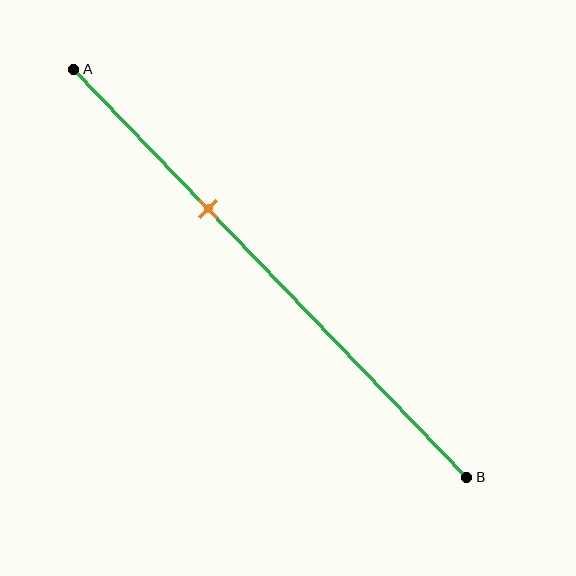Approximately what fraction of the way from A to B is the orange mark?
The orange mark is approximately 35% of the way from A to B.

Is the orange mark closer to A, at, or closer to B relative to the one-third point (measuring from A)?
The orange mark is approximately at the one-third point of segment AB.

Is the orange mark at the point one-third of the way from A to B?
Yes, the mark is approximately at the one-third point.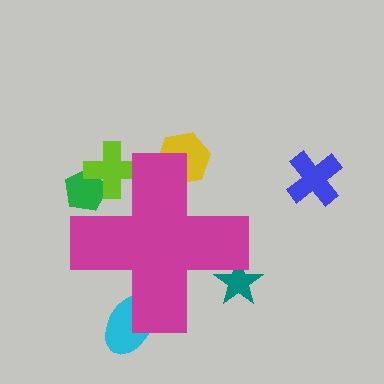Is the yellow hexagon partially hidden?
Yes, the yellow hexagon is partially hidden behind the magenta cross.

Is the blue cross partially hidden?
No, the blue cross is fully visible.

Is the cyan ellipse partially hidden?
Yes, the cyan ellipse is partially hidden behind the magenta cross.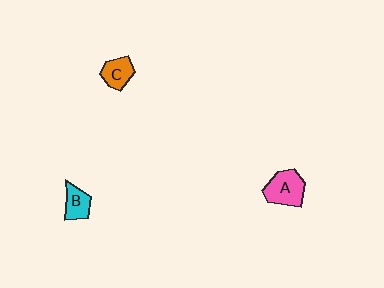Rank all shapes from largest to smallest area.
From largest to smallest: A (pink), C (orange), B (cyan).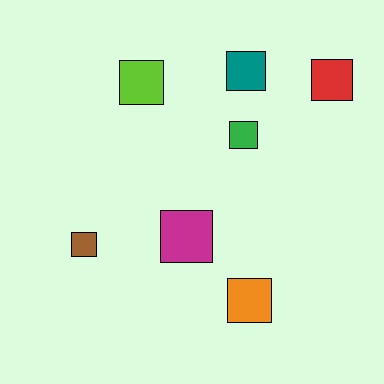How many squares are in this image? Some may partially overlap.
There are 7 squares.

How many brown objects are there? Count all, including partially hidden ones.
There is 1 brown object.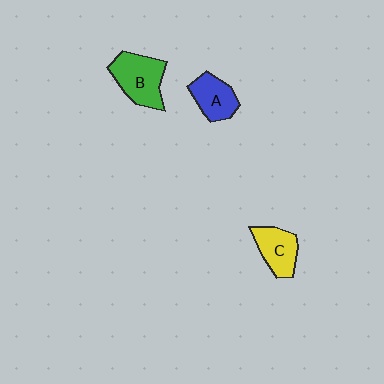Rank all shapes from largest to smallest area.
From largest to smallest: B (green), C (yellow), A (blue).